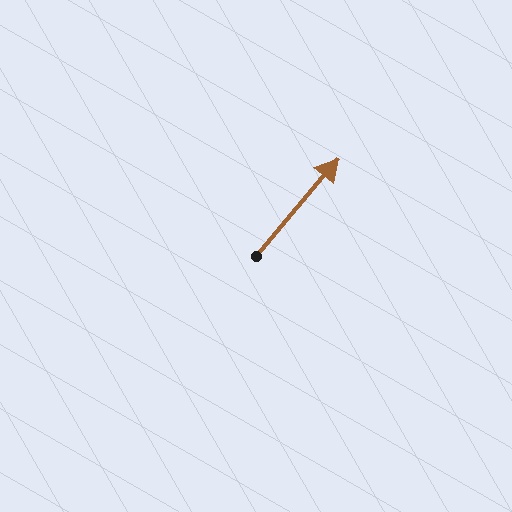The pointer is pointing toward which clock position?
Roughly 1 o'clock.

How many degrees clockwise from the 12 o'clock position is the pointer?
Approximately 40 degrees.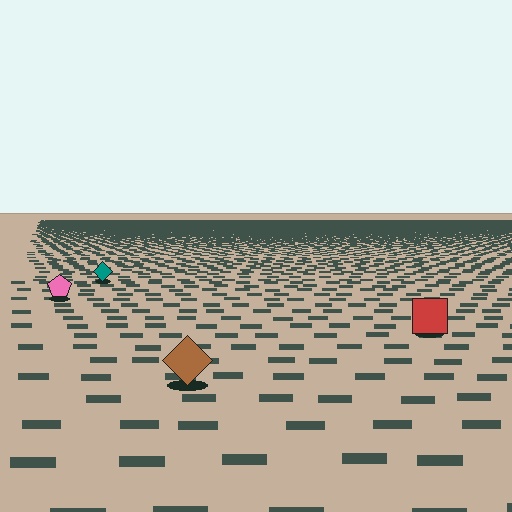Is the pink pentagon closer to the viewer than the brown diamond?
No. The brown diamond is closer — you can tell from the texture gradient: the ground texture is coarser near it.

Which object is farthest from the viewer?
The teal diamond is farthest from the viewer. It appears smaller and the ground texture around it is denser.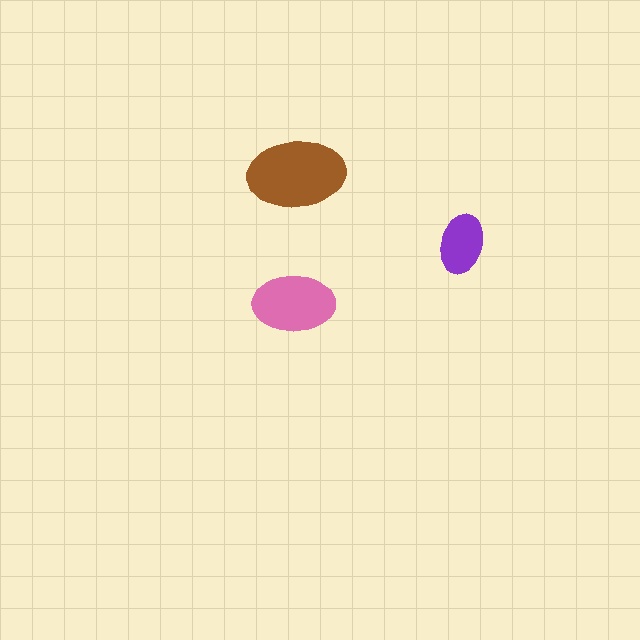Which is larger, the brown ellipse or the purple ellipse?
The brown one.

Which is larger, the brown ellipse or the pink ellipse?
The brown one.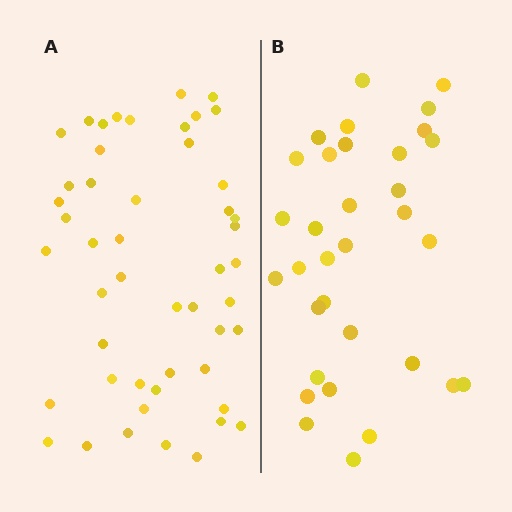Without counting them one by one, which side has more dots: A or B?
Region A (the left region) has more dots.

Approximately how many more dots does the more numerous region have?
Region A has approximately 15 more dots than region B.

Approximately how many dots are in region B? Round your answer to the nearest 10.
About 30 dots. (The exact count is 33, which rounds to 30.)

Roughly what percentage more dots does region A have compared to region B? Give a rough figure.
About 50% more.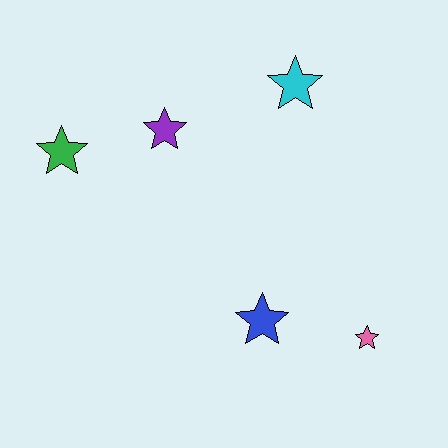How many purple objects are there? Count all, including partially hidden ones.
There is 1 purple object.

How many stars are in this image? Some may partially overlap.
There are 5 stars.